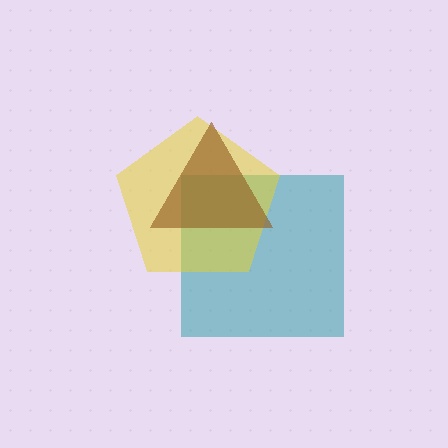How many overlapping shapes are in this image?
There are 3 overlapping shapes in the image.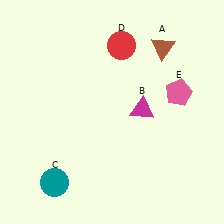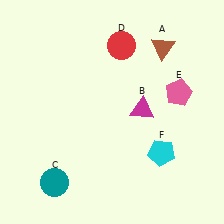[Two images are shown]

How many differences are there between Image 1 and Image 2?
There is 1 difference between the two images.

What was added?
A cyan pentagon (F) was added in Image 2.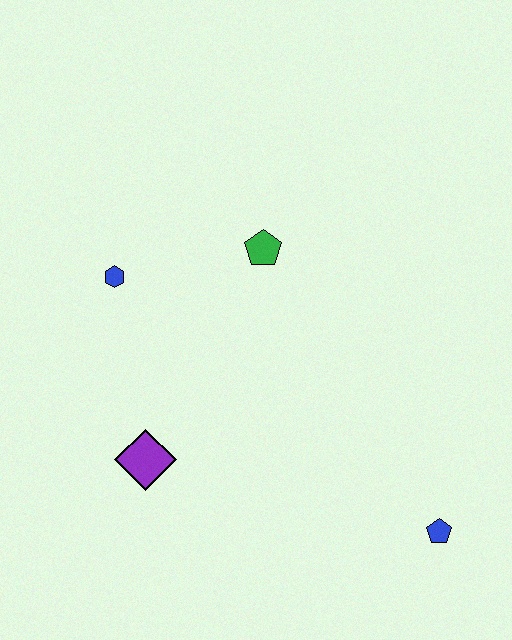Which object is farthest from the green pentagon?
The blue pentagon is farthest from the green pentagon.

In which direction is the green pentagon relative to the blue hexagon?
The green pentagon is to the right of the blue hexagon.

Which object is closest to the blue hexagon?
The green pentagon is closest to the blue hexagon.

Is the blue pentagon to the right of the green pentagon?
Yes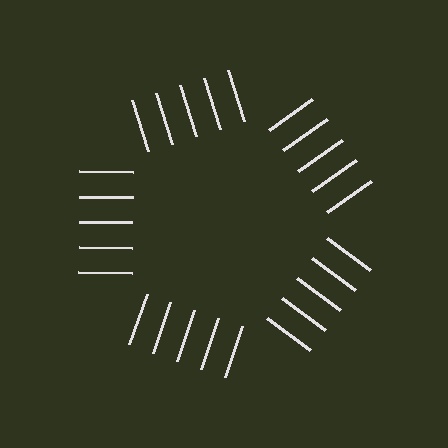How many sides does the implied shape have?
5 sides — the line-ends trace a pentagon.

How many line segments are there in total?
25 — 5 along each of the 5 edges.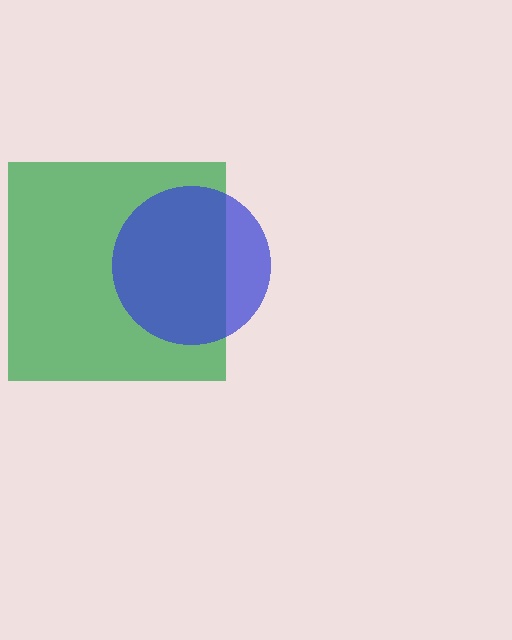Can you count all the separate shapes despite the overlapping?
Yes, there are 2 separate shapes.